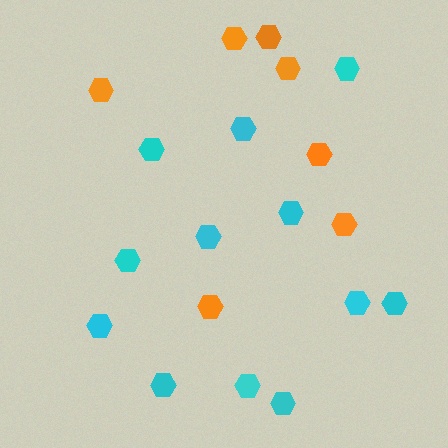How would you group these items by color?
There are 2 groups: one group of cyan hexagons (12) and one group of orange hexagons (7).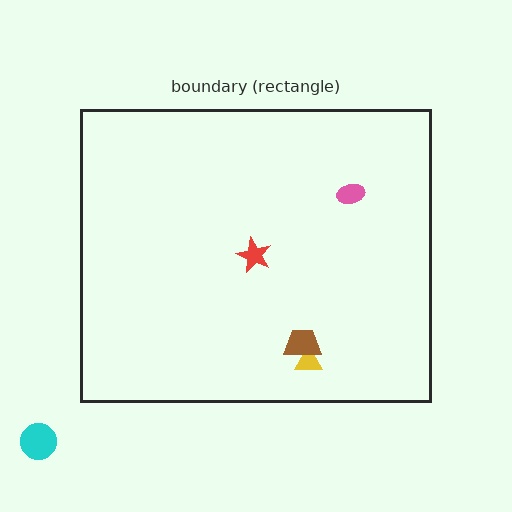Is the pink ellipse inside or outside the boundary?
Inside.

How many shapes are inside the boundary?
4 inside, 1 outside.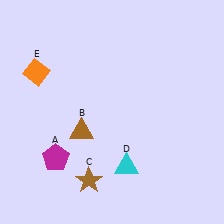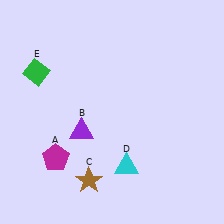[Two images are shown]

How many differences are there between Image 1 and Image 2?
There are 2 differences between the two images.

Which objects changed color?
B changed from brown to purple. E changed from orange to green.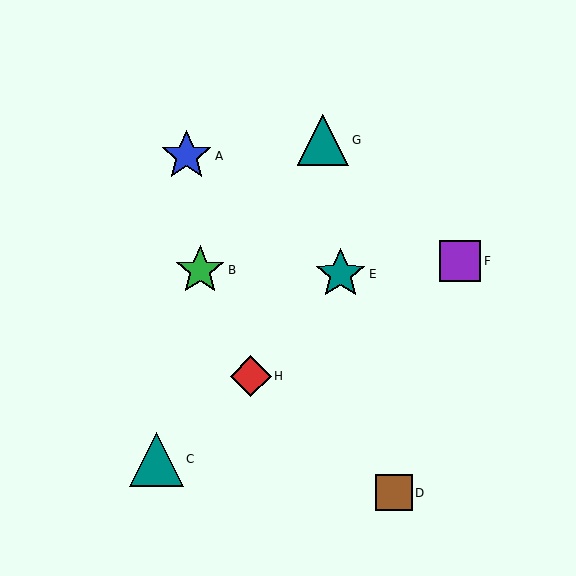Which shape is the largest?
The teal triangle (labeled C) is the largest.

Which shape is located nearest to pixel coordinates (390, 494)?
The brown square (labeled D) at (394, 493) is nearest to that location.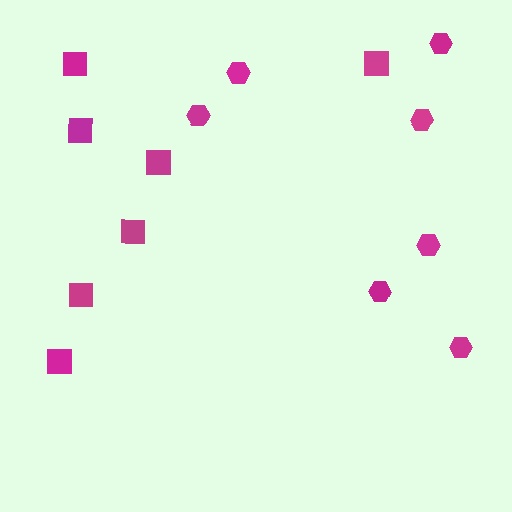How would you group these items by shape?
There are 2 groups: one group of squares (7) and one group of hexagons (7).